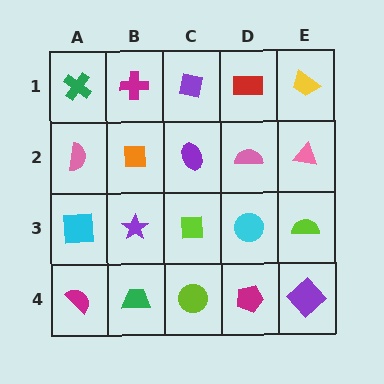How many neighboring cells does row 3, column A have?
3.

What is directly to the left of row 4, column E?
A magenta pentagon.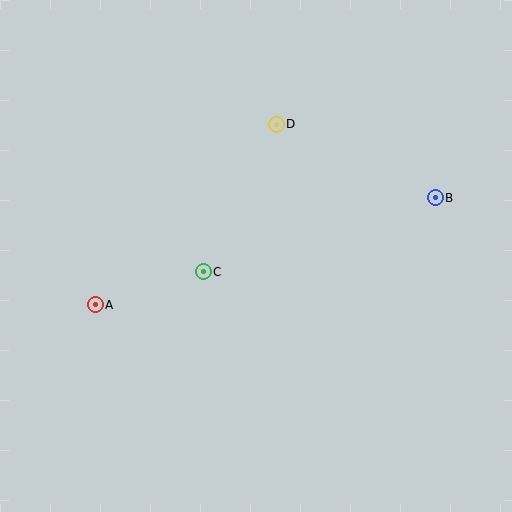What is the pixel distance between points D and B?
The distance between D and B is 175 pixels.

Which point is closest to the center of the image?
Point C at (203, 272) is closest to the center.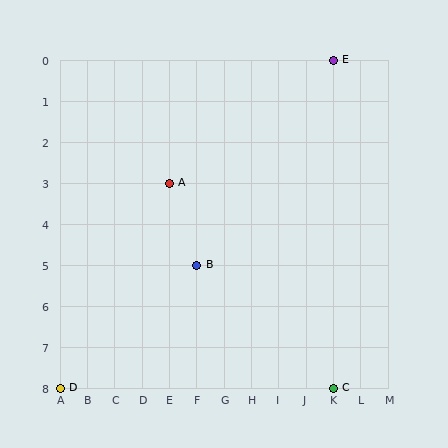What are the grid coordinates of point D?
Point D is at grid coordinates (A, 8).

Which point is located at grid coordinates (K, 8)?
Point C is at (K, 8).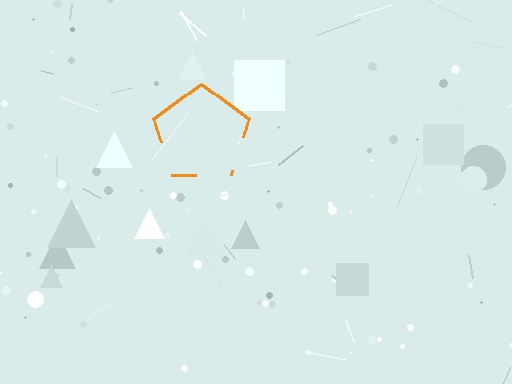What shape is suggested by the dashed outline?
The dashed outline suggests a pentagon.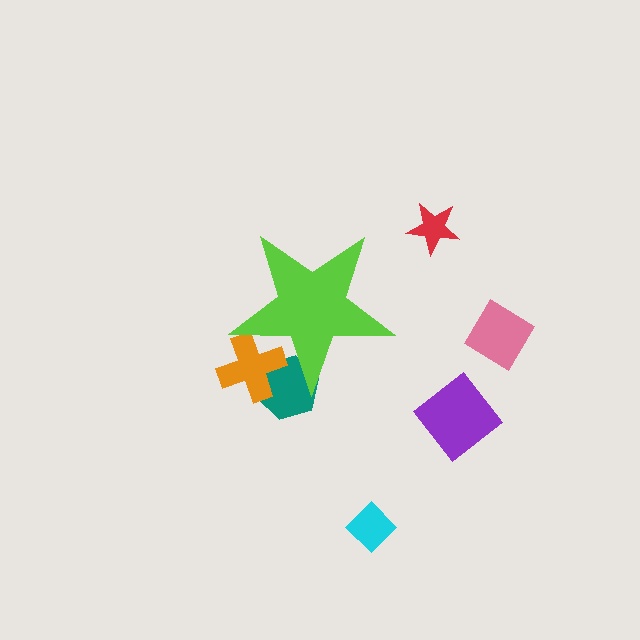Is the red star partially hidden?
No, the red star is fully visible.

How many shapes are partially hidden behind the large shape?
2 shapes are partially hidden.